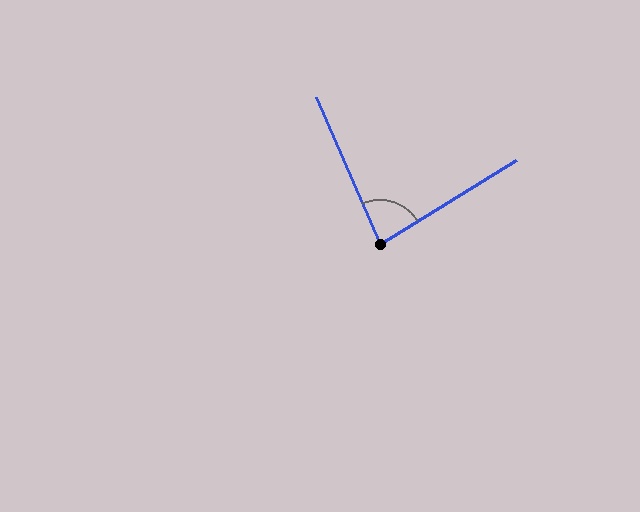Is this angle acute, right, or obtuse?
It is acute.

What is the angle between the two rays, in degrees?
Approximately 82 degrees.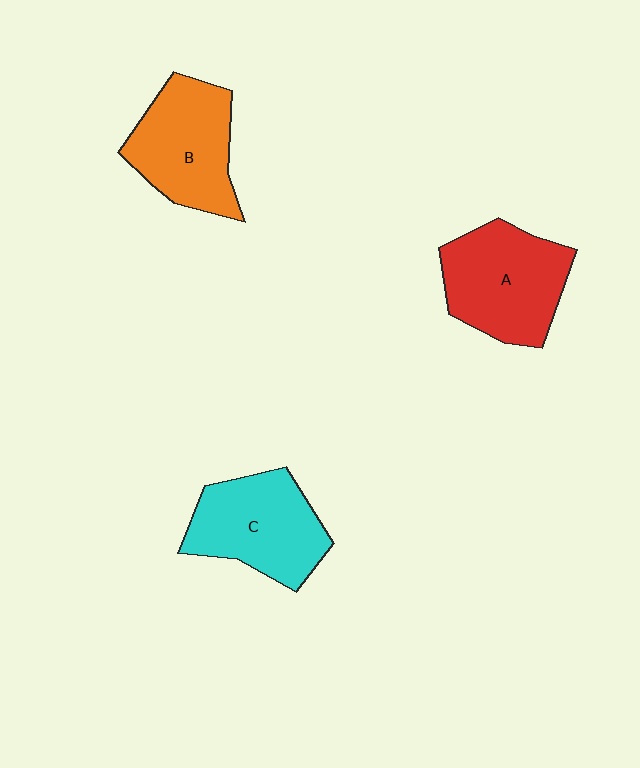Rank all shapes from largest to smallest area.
From largest to smallest: A (red), C (cyan), B (orange).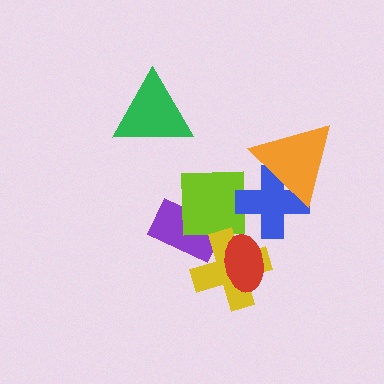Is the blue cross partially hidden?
Yes, it is partially covered by another shape.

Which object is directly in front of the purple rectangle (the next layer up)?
The lime square is directly in front of the purple rectangle.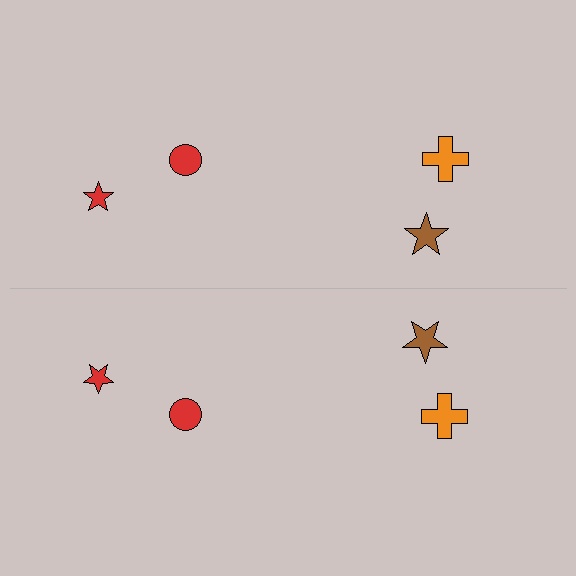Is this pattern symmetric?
Yes, this pattern has bilateral (reflection) symmetry.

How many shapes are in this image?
There are 8 shapes in this image.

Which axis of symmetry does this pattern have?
The pattern has a horizontal axis of symmetry running through the center of the image.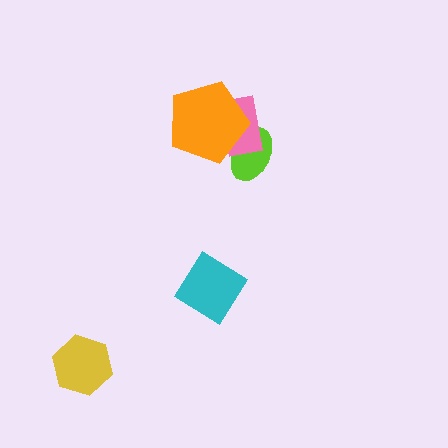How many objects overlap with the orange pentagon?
2 objects overlap with the orange pentagon.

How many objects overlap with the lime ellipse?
2 objects overlap with the lime ellipse.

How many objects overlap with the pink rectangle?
2 objects overlap with the pink rectangle.